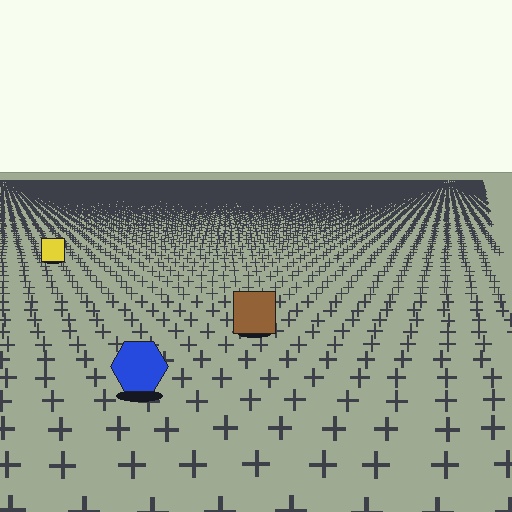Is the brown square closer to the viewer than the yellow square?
Yes. The brown square is closer — you can tell from the texture gradient: the ground texture is coarser near it.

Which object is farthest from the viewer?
The yellow square is farthest from the viewer. It appears smaller and the ground texture around it is denser.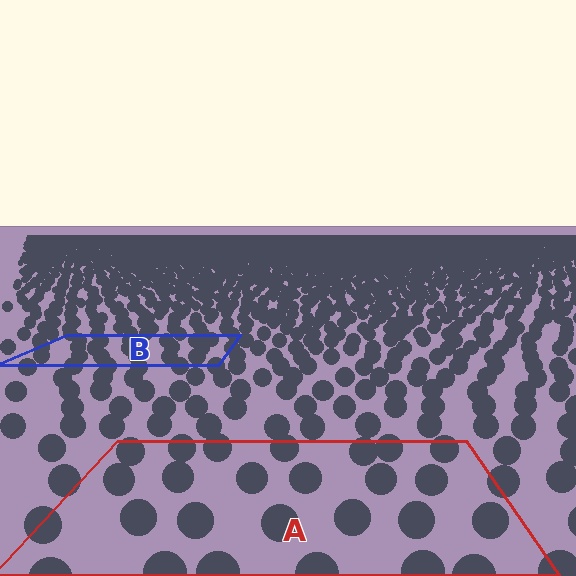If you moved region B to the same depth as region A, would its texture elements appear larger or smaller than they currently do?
They would appear larger. At a closer depth, the same texture elements are projected at a bigger on-screen size.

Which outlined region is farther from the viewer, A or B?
Region B is farther from the viewer — the texture elements inside it appear smaller and more densely packed.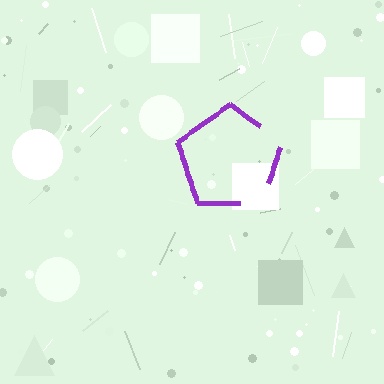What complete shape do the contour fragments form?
The contour fragments form a pentagon.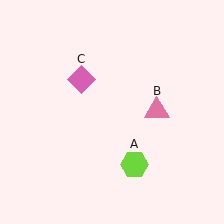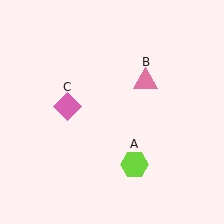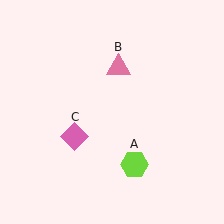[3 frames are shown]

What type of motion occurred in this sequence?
The pink triangle (object B), pink diamond (object C) rotated counterclockwise around the center of the scene.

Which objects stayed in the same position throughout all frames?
Lime hexagon (object A) remained stationary.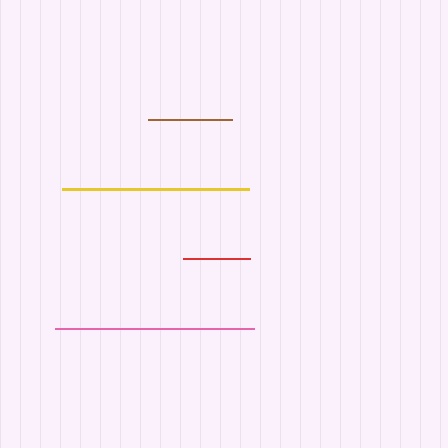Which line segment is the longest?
The pink line is the longest at approximately 199 pixels.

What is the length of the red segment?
The red segment is approximately 67 pixels long.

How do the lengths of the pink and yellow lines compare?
The pink and yellow lines are approximately the same length.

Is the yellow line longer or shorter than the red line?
The yellow line is longer than the red line.